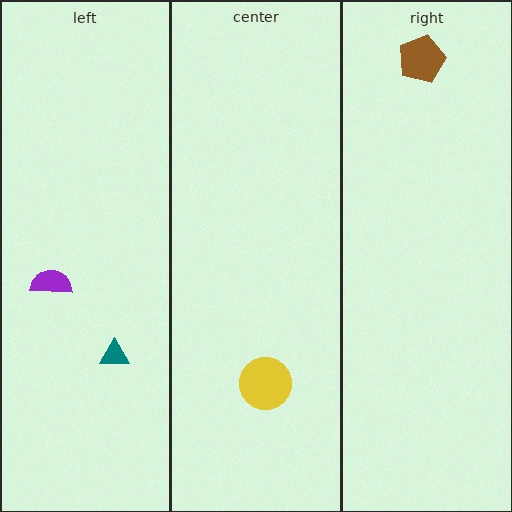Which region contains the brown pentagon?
The right region.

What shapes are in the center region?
The yellow circle.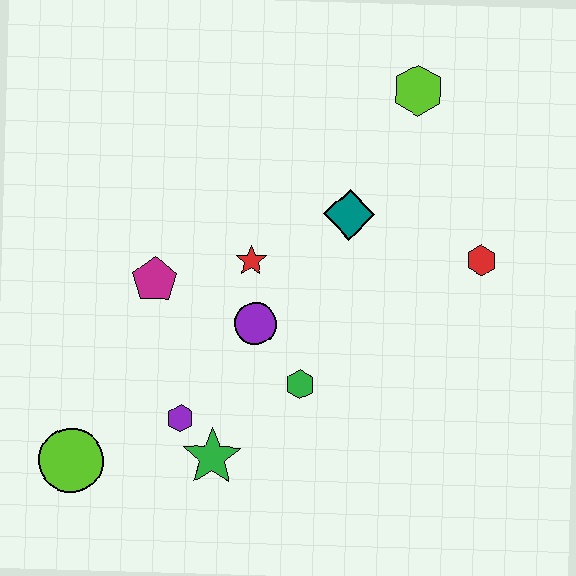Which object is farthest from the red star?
The lime circle is farthest from the red star.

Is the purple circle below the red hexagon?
Yes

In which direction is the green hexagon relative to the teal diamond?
The green hexagon is below the teal diamond.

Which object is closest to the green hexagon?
The purple circle is closest to the green hexagon.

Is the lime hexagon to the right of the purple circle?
Yes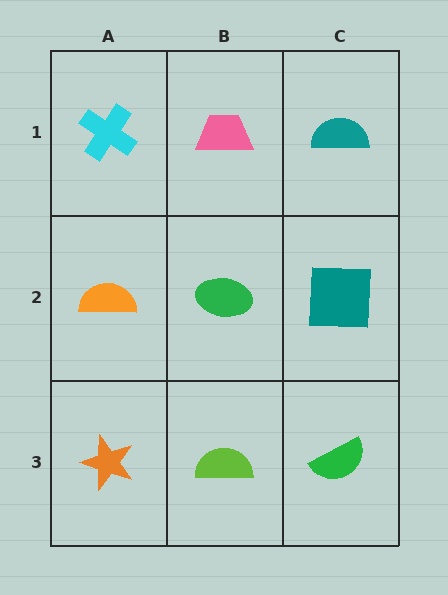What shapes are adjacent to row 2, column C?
A teal semicircle (row 1, column C), a green semicircle (row 3, column C), a green ellipse (row 2, column B).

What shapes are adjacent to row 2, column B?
A pink trapezoid (row 1, column B), a lime semicircle (row 3, column B), an orange semicircle (row 2, column A), a teal square (row 2, column C).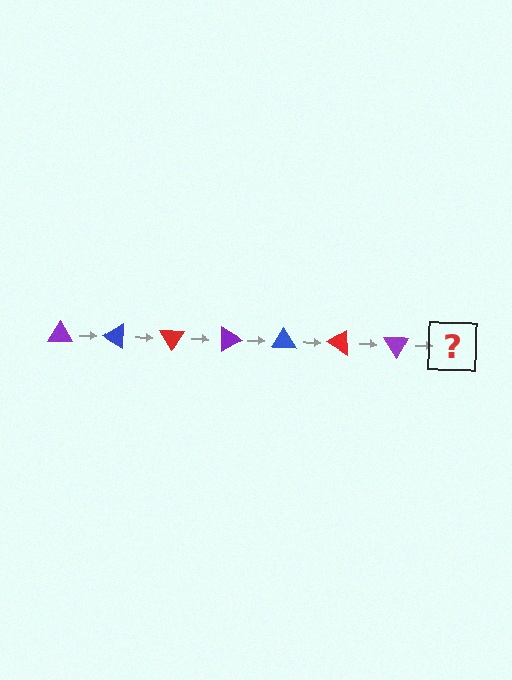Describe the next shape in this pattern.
It should be a blue triangle, rotated 210 degrees from the start.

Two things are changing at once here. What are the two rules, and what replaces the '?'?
The two rules are that it rotates 30 degrees each step and the color cycles through purple, blue, and red. The '?' should be a blue triangle, rotated 210 degrees from the start.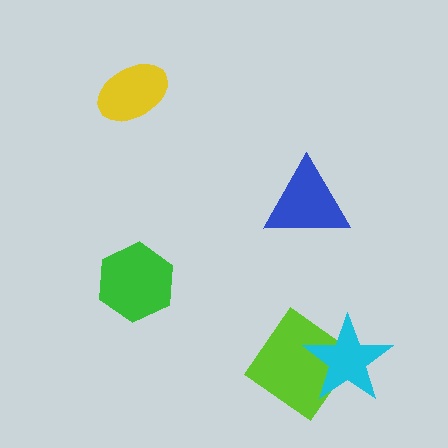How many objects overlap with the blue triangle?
0 objects overlap with the blue triangle.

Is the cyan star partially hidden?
No, no other shape covers it.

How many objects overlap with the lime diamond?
1 object overlaps with the lime diamond.